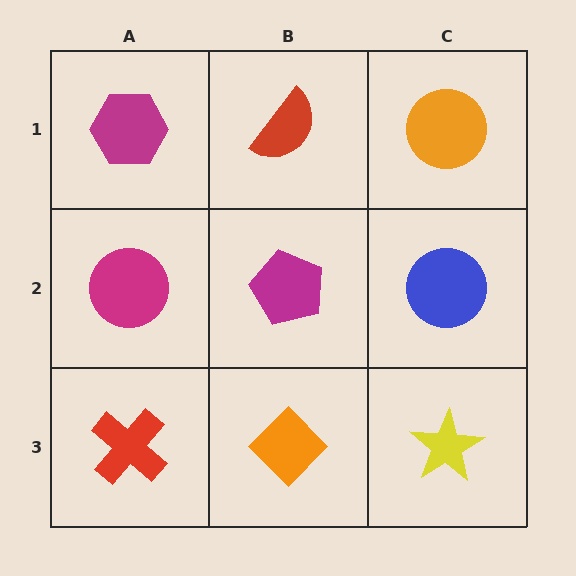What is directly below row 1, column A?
A magenta circle.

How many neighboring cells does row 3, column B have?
3.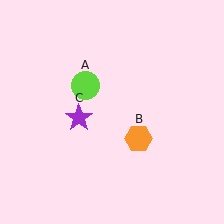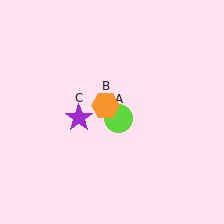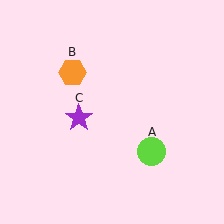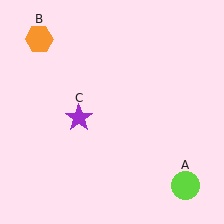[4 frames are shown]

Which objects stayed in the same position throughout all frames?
Purple star (object C) remained stationary.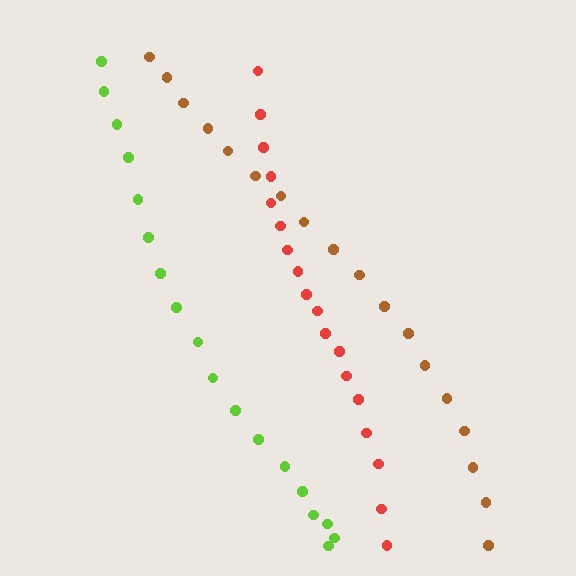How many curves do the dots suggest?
There are 3 distinct paths.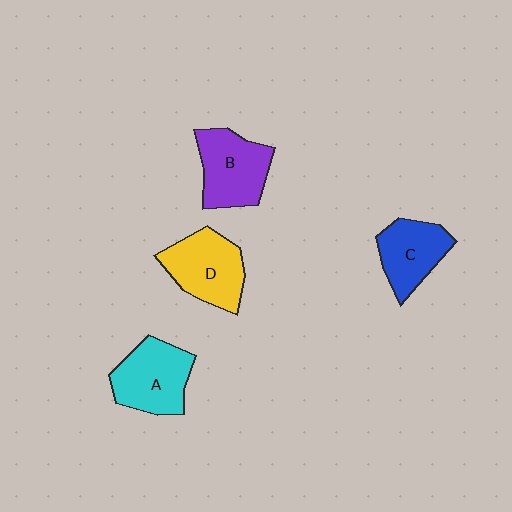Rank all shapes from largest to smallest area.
From largest to smallest: D (yellow), A (cyan), B (purple), C (blue).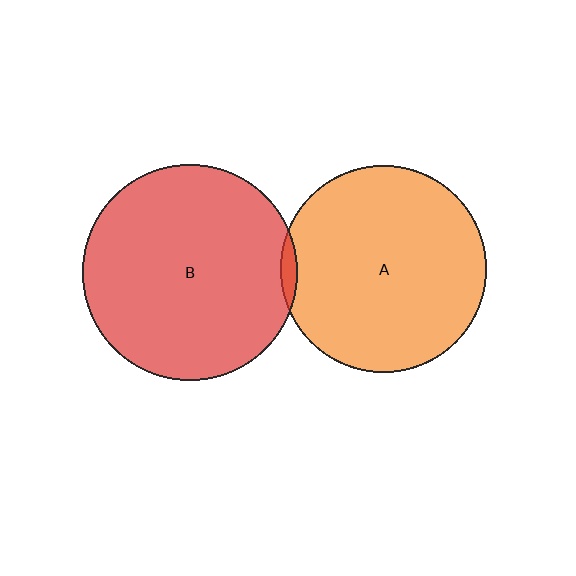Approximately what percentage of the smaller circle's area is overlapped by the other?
Approximately 5%.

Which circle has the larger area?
Circle B (red).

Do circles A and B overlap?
Yes.